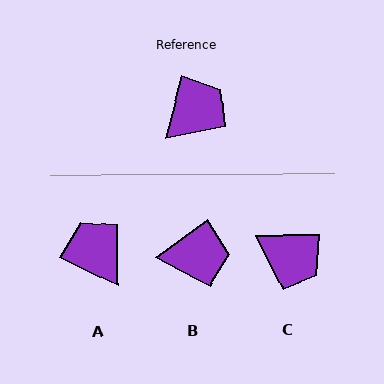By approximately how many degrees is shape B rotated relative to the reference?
Approximately 39 degrees clockwise.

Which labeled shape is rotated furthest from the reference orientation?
A, about 78 degrees away.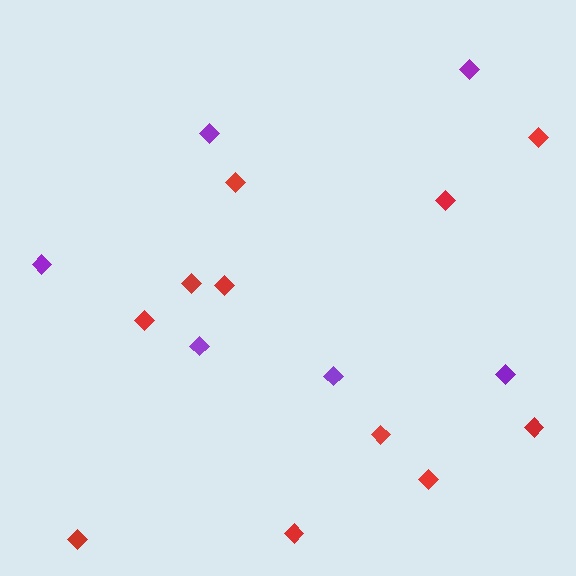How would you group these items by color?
There are 2 groups: one group of purple diamonds (6) and one group of red diamonds (11).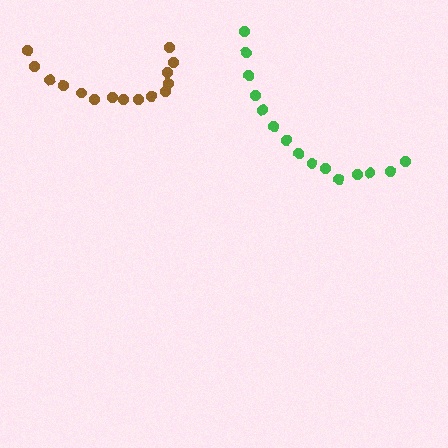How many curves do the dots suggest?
There are 2 distinct paths.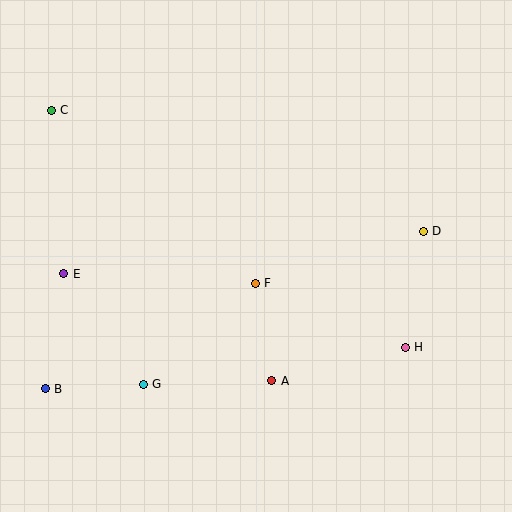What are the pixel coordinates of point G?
Point G is at (143, 384).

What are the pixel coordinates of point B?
Point B is at (45, 389).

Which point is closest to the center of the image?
Point F at (255, 283) is closest to the center.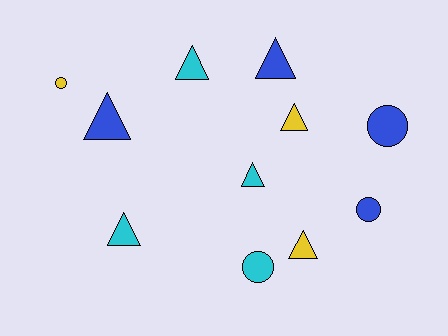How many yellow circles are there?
There is 1 yellow circle.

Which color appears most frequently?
Blue, with 4 objects.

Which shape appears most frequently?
Triangle, with 7 objects.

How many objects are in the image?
There are 11 objects.